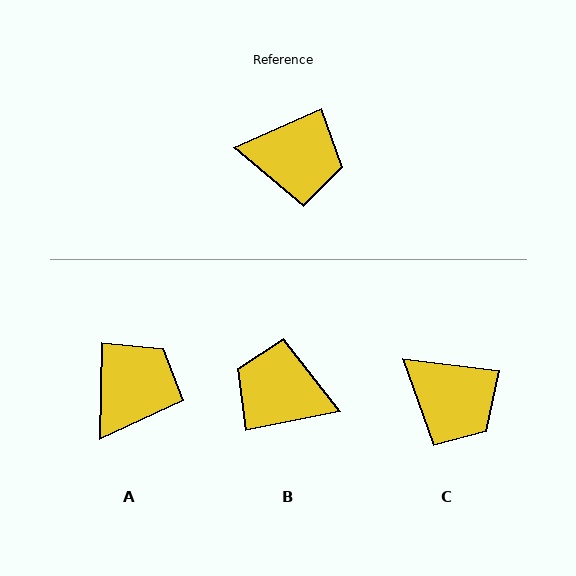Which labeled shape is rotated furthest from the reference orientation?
B, about 167 degrees away.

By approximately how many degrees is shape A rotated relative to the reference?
Approximately 65 degrees counter-clockwise.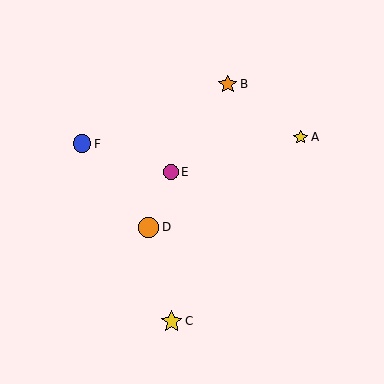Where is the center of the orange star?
The center of the orange star is at (228, 84).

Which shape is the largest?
The yellow star (labeled C) is the largest.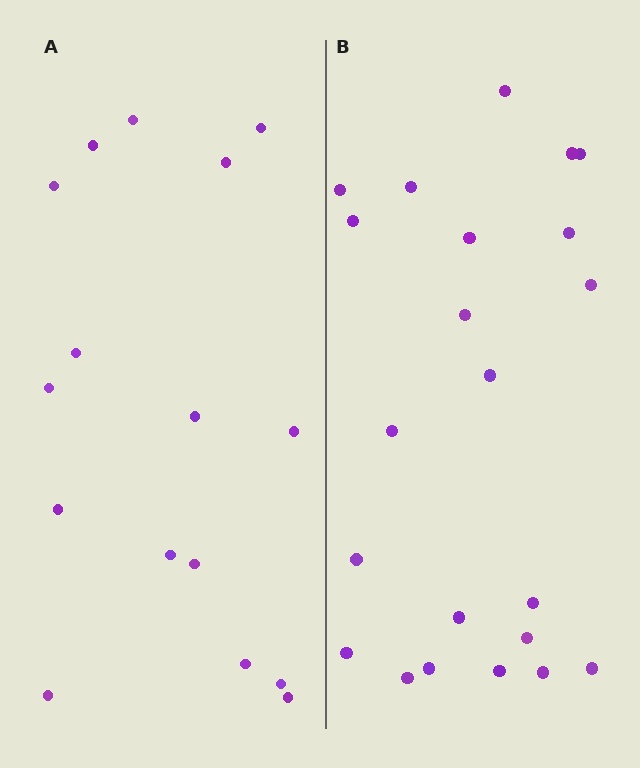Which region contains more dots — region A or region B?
Region B (the right region) has more dots.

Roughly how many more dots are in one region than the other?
Region B has about 6 more dots than region A.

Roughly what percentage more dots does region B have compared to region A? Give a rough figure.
About 40% more.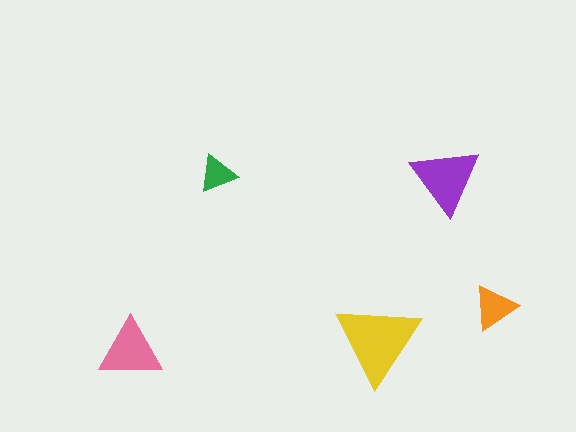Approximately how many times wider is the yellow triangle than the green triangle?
About 2 times wider.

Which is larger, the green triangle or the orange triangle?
The orange one.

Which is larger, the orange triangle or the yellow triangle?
The yellow one.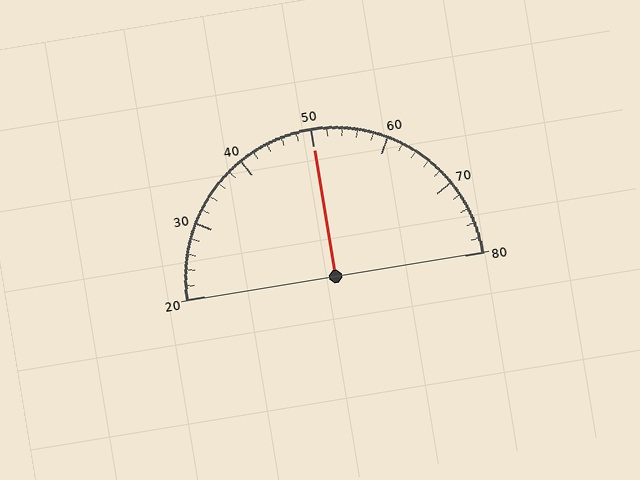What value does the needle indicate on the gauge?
The needle indicates approximately 50.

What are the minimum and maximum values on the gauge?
The gauge ranges from 20 to 80.